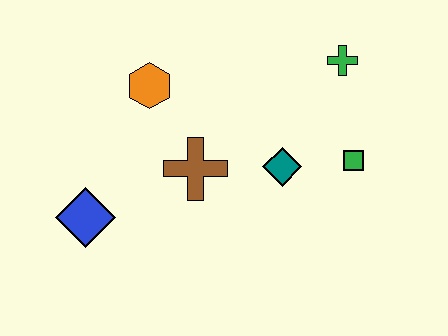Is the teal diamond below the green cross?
Yes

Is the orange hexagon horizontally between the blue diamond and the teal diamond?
Yes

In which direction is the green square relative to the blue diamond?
The green square is to the right of the blue diamond.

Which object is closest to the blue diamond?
The brown cross is closest to the blue diamond.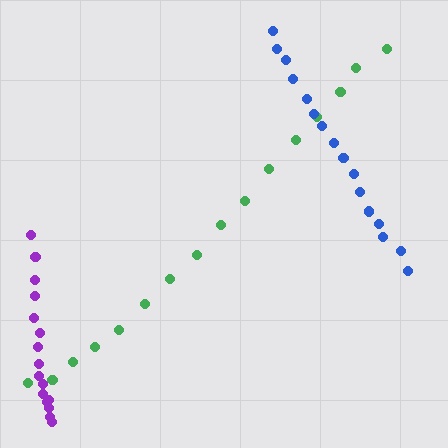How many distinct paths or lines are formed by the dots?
There are 3 distinct paths.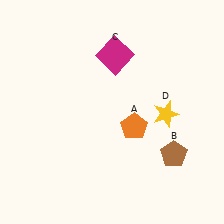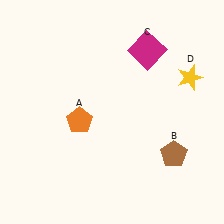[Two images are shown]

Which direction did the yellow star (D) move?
The yellow star (D) moved up.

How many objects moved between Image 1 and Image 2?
3 objects moved between the two images.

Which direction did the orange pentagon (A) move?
The orange pentagon (A) moved left.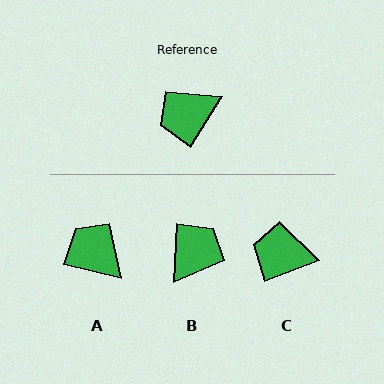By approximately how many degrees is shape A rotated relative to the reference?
Approximately 72 degrees clockwise.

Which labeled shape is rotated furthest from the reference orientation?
B, about 151 degrees away.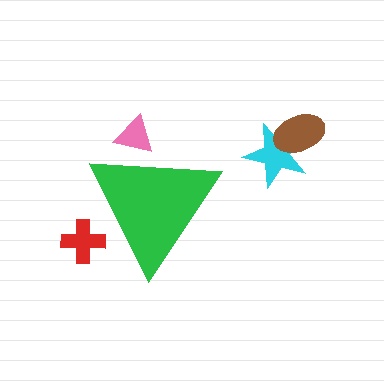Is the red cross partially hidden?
Yes, the red cross is partially hidden behind the green triangle.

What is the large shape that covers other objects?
A green triangle.